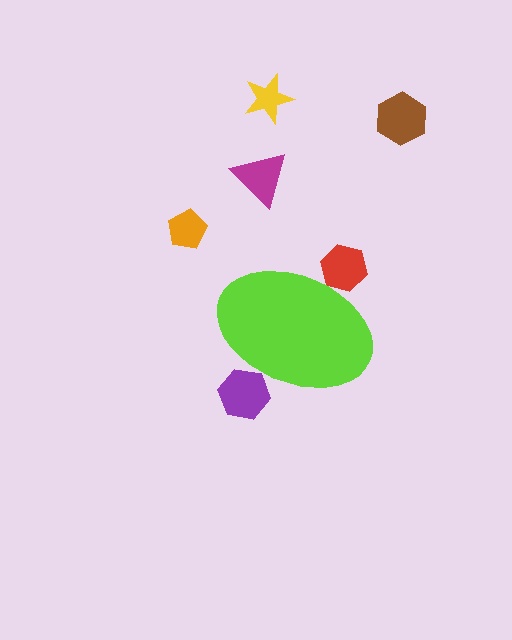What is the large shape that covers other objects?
A lime ellipse.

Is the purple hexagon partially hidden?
Yes, the purple hexagon is partially hidden behind the lime ellipse.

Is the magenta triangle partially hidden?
No, the magenta triangle is fully visible.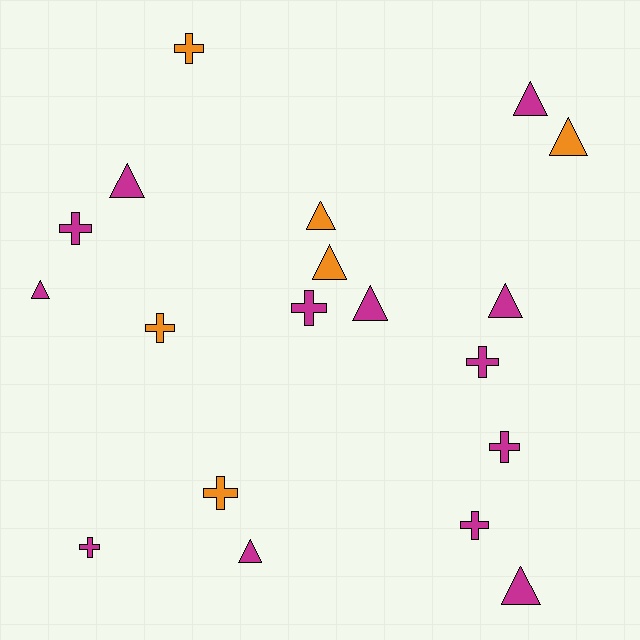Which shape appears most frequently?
Triangle, with 10 objects.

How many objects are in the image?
There are 19 objects.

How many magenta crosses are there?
There are 6 magenta crosses.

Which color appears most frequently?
Magenta, with 13 objects.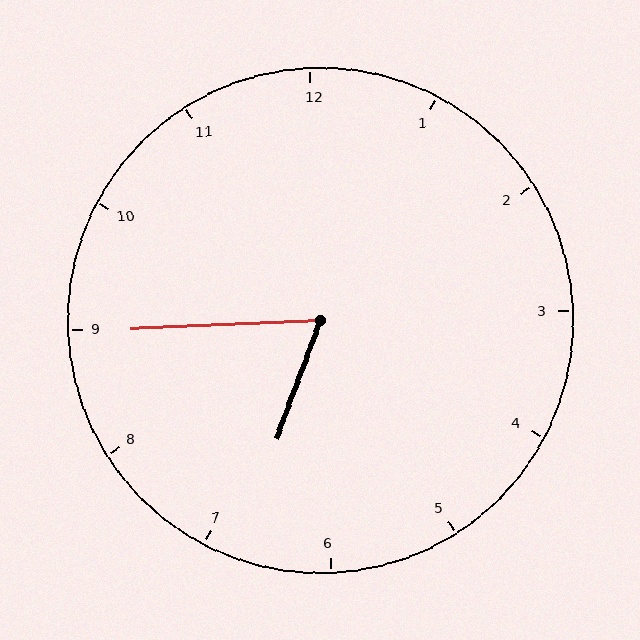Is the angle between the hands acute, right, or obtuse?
It is acute.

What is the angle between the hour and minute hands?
Approximately 68 degrees.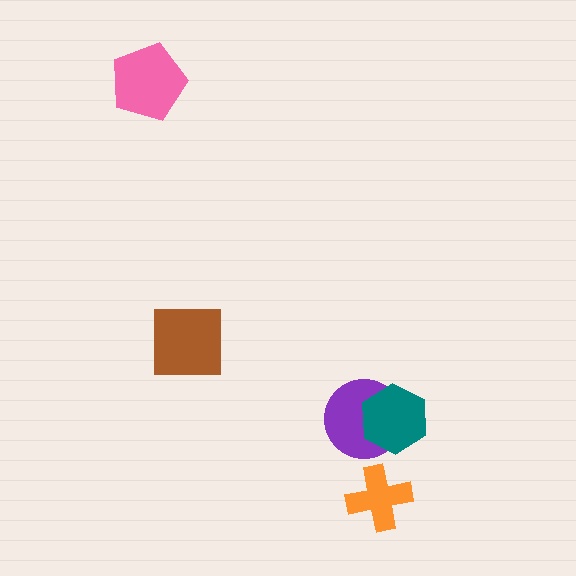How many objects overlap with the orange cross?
0 objects overlap with the orange cross.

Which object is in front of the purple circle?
The teal hexagon is in front of the purple circle.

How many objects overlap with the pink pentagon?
0 objects overlap with the pink pentagon.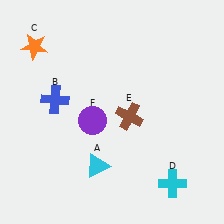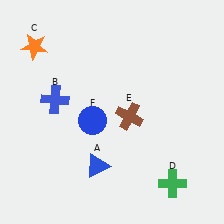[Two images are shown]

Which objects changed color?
A changed from cyan to blue. D changed from cyan to green. F changed from purple to blue.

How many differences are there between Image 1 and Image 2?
There are 3 differences between the two images.